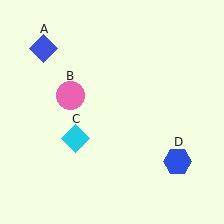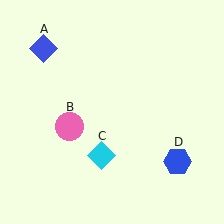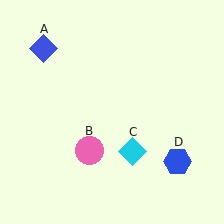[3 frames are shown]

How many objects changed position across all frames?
2 objects changed position: pink circle (object B), cyan diamond (object C).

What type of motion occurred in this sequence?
The pink circle (object B), cyan diamond (object C) rotated counterclockwise around the center of the scene.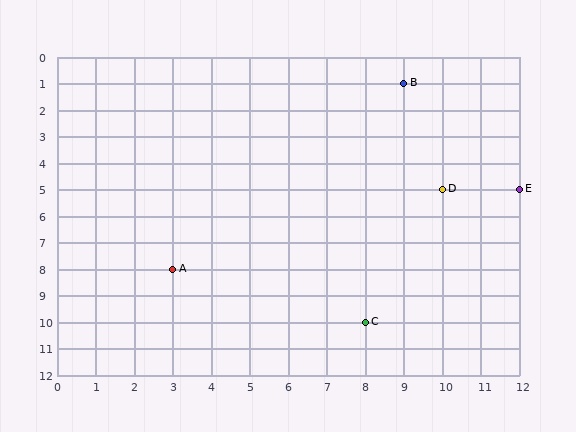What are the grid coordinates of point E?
Point E is at grid coordinates (12, 5).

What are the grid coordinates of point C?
Point C is at grid coordinates (8, 10).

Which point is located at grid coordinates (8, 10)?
Point C is at (8, 10).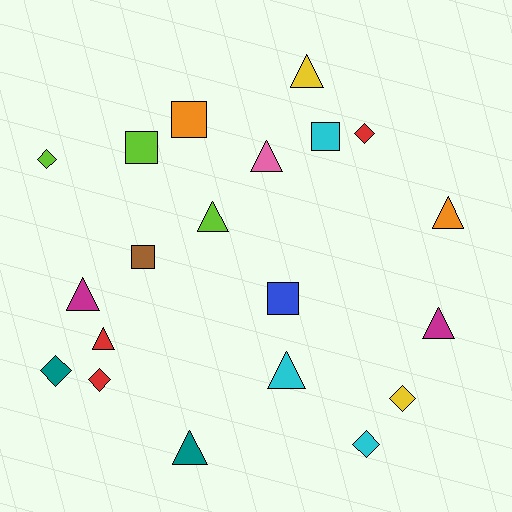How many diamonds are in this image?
There are 6 diamonds.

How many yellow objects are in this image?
There are 2 yellow objects.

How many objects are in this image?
There are 20 objects.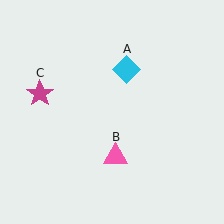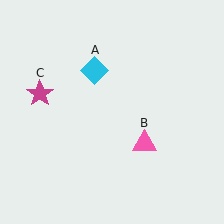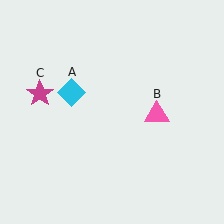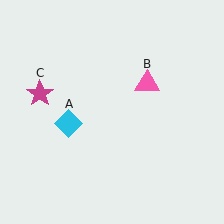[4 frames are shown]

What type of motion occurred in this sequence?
The cyan diamond (object A), pink triangle (object B) rotated counterclockwise around the center of the scene.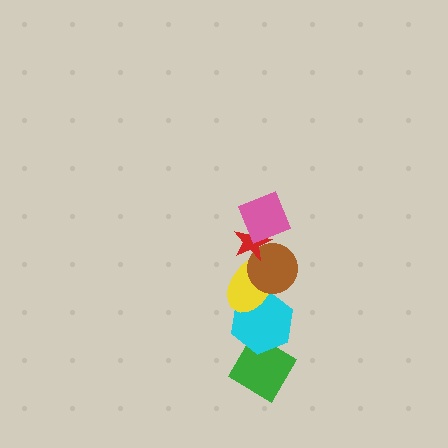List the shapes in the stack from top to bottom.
From top to bottom: the pink square, the red star, the brown circle, the yellow ellipse, the cyan hexagon, the green diamond.